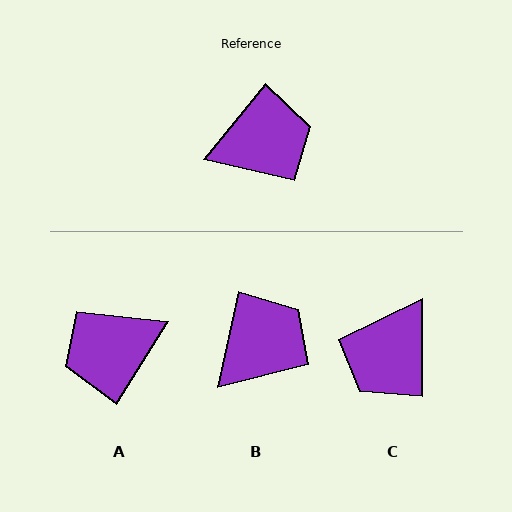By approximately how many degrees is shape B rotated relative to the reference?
Approximately 27 degrees counter-clockwise.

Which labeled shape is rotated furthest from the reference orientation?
A, about 173 degrees away.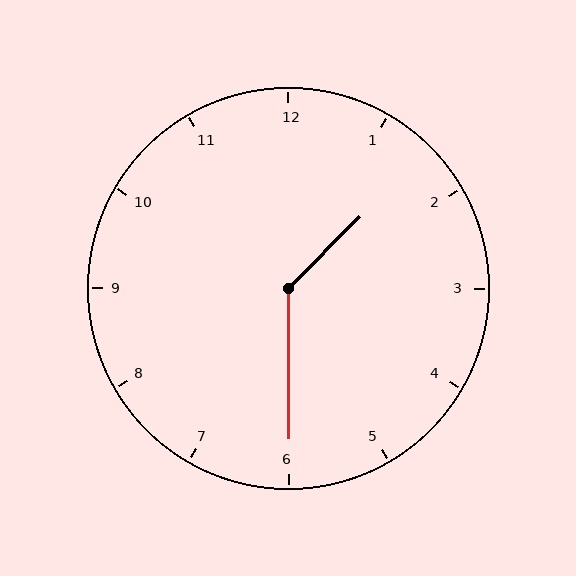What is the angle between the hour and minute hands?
Approximately 135 degrees.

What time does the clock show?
1:30.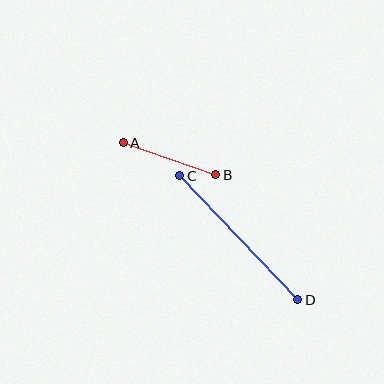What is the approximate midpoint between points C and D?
The midpoint is at approximately (239, 238) pixels.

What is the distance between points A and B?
The distance is approximately 98 pixels.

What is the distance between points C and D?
The distance is approximately 171 pixels.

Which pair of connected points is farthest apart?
Points C and D are farthest apart.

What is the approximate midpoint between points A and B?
The midpoint is at approximately (170, 159) pixels.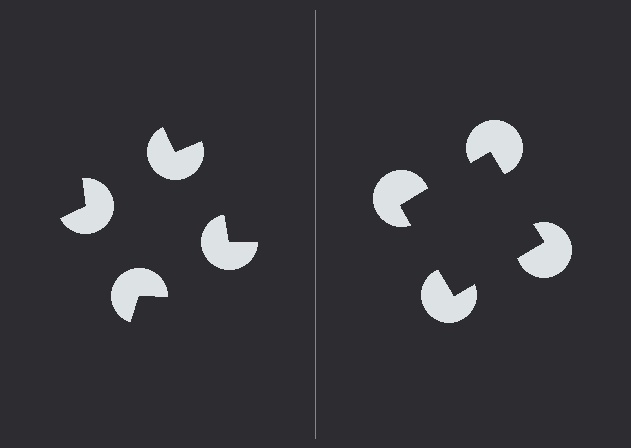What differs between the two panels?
The pac-man discs are positioned identically on both sides; only the wedge orientations differ. On the right they align to a square; on the left they are misaligned.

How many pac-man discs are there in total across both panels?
8 — 4 on each side.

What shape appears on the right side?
An illusory square.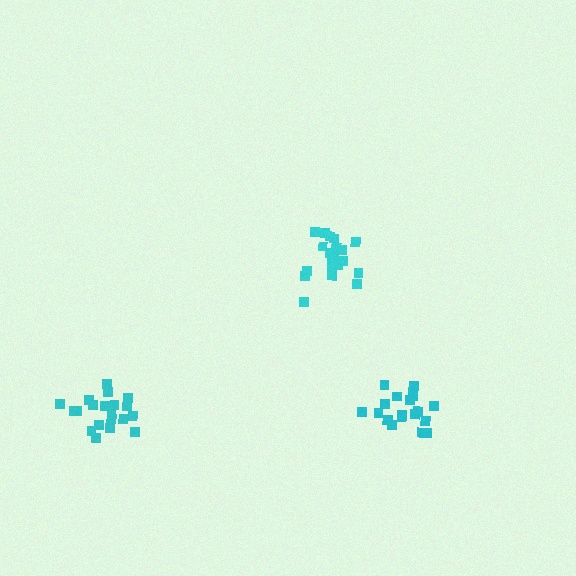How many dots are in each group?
Group 1: 21 dots, Group 2: 19 dots, Group 3: 20 dots (60 total).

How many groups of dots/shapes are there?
There are 3 groups.